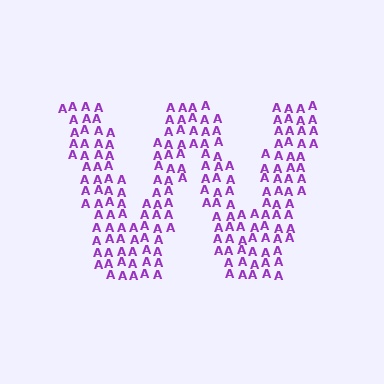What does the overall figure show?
The overall figure shows the letter W.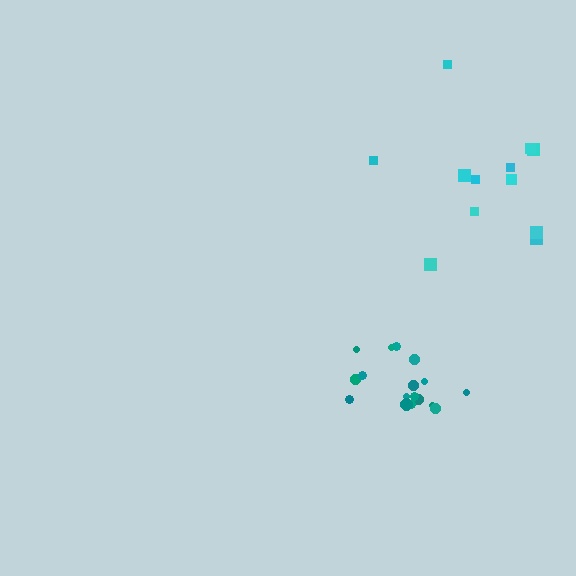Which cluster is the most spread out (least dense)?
Cyan.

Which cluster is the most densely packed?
Teal.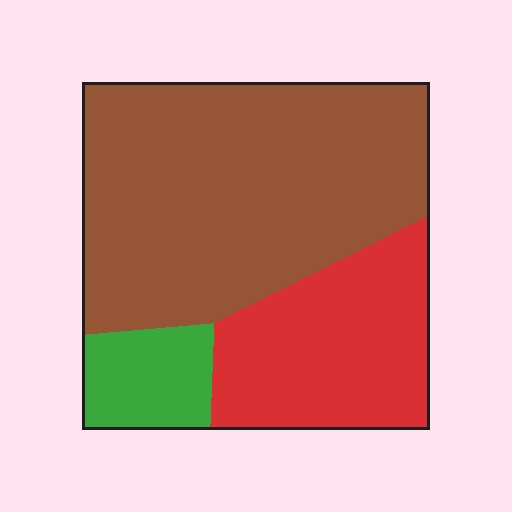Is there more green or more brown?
Brown.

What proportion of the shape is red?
Red covers around 30% of the shape.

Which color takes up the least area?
Green, at roughly 10%.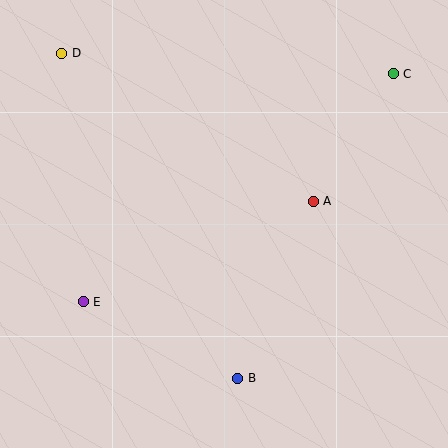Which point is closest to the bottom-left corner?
Point E is closest to the bottom-left corner.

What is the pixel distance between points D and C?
The distance between D and C is 332 pixels.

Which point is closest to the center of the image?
Point A at (313, 201) is closest to the center.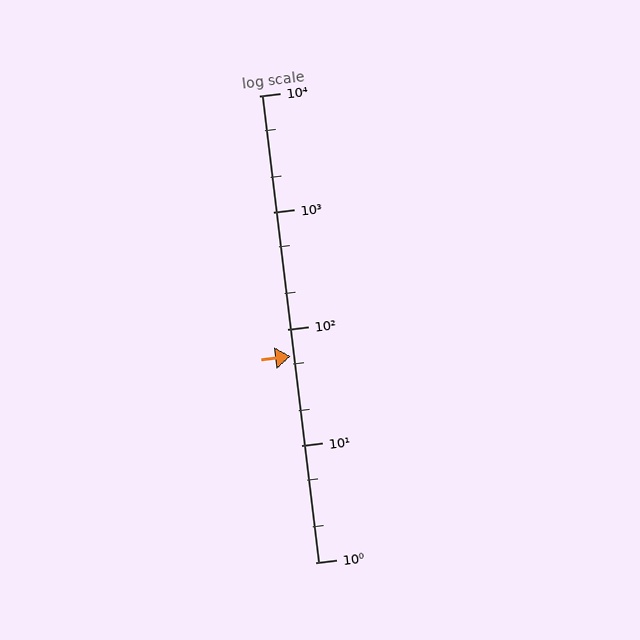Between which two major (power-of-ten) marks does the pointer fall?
The pointer is between 10 and 100.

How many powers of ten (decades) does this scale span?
The scale spans 4 decades, from 1 to 10000.